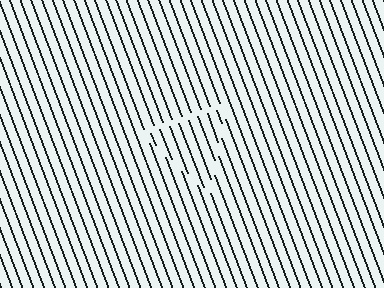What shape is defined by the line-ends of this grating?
An illusory triangle. The interior of the shape contains the same grating, shifted by half a period — the contour is defined by the phase discontinuity where line-ends from the inner and outer gratings abut.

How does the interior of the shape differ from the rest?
The interior of the shape contains the same grating, shifted by half a period — the contour is defined by the phase discontinuity where line-ends from the inner and outer gratings abut.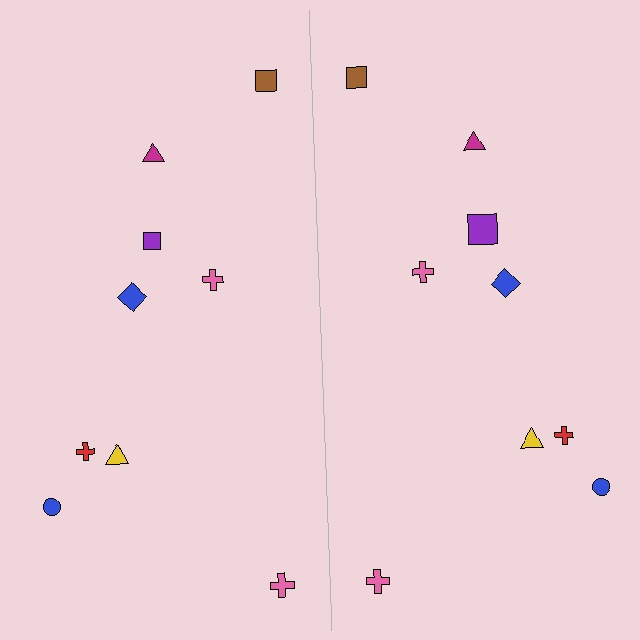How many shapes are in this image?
There are 18 shapes in this image.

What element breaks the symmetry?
The purple square on the right side has a different size than its mirror counterpart.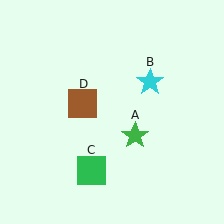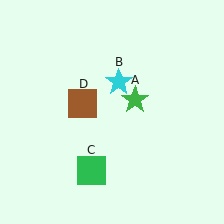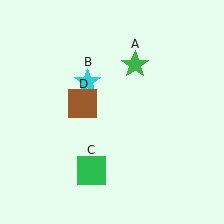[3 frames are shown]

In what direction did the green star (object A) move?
The green star (object A) moved up.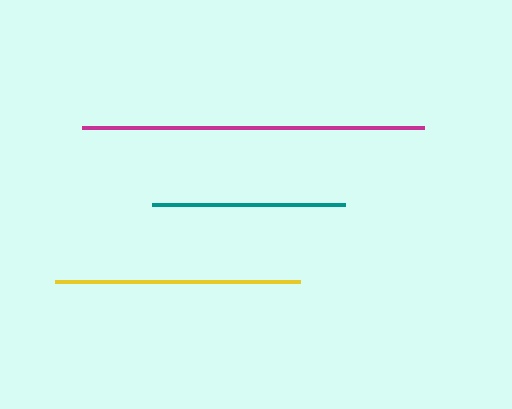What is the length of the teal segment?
The teal segment is approximately 193 pixels long.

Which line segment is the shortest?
The teal line is the shortest at approximately 193 pixels.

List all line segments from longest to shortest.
From longest to shortest: magenta, yellow, teal.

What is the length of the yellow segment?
The yellow segment is approximately 244 pixels long.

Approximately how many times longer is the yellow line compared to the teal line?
The yellow line is approximately 1.3 times the length of the teal line.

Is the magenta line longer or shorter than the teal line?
The magenta line is longer than the teal line.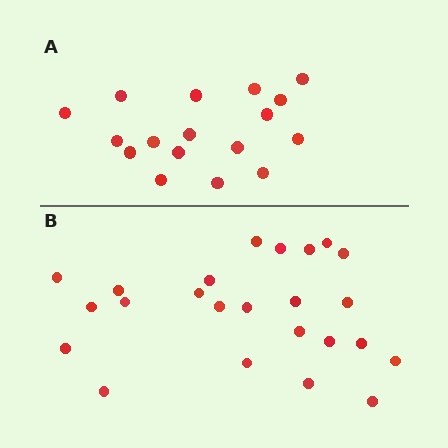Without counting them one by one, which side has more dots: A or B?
Region B (the bottom region) has more dots.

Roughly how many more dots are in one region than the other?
Region B has roughly 8 or so more dots than region A.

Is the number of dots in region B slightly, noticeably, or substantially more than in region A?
Region B has noticeably more, but not dramatically so. The ratio is roughly 1.4 to 1.